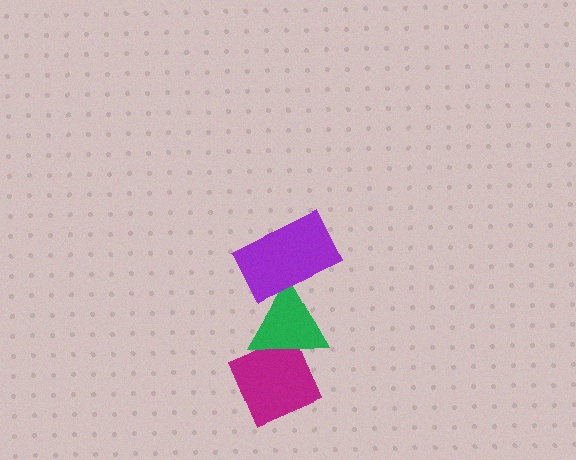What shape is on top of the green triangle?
The purple rectangle is on top of the green triangle.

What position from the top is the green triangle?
The green triangle is 2nd from the top.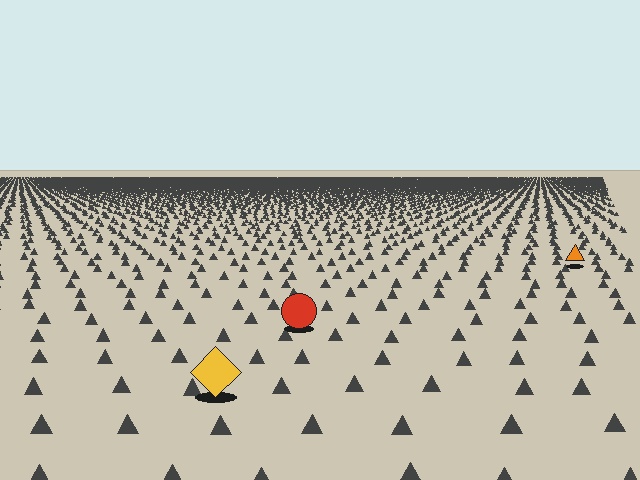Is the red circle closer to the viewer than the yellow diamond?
No. The yellow diamond is closer — you can tell from the texture gradient: the ground texture is coarser near it.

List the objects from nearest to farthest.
From nearest to farthest: the yellow diamond, the red circle, the orange triangle.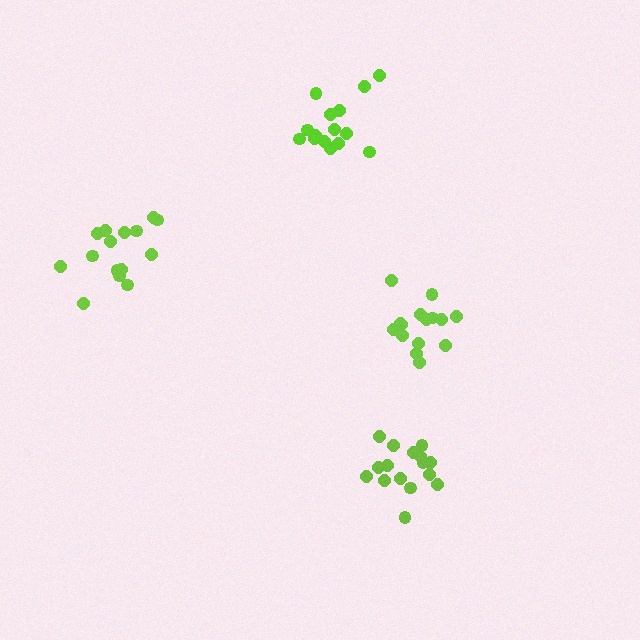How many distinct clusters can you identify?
There are 4 distinct clusters.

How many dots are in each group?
Group 1: 15 dots, Group 2: 15 dots, Group 3: 16 dots, Group 4: 15 dots (61 total).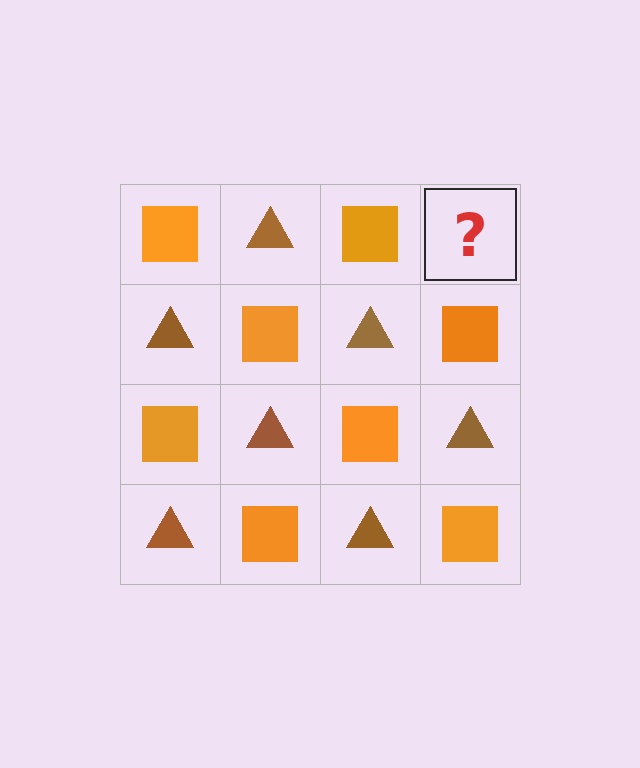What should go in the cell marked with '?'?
The missing cell should contain a brown triangle.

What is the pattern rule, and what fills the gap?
The rule is that it alternates orange square and brown triangle in a checkerboard pattern. The gap should be filled with a brown triangle.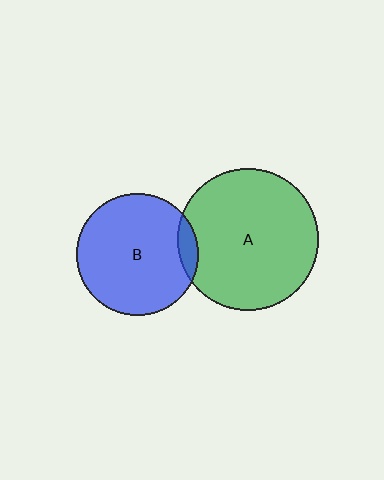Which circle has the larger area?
Circle A (green).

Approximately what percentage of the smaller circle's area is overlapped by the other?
Approximately 10%.